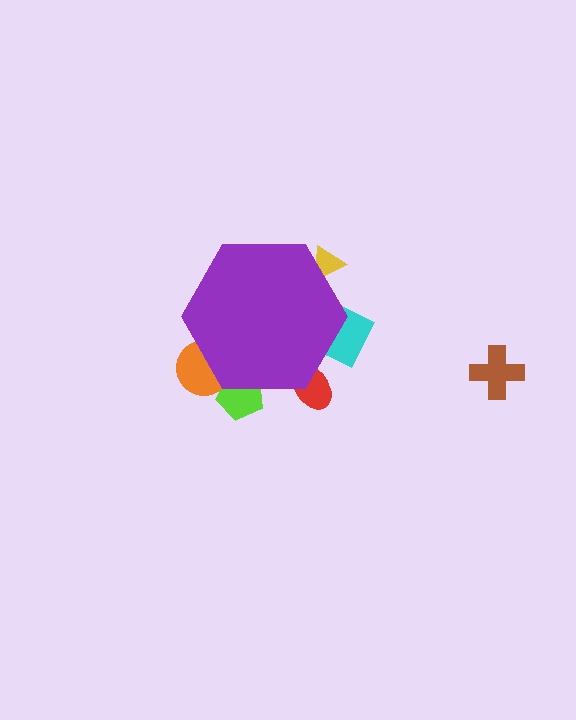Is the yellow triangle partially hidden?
Yes, the yellow triangle is partially hidden behind the purple hexagon.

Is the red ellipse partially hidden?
Yes, the red ellipse is partially hidden behind the purple hexagon.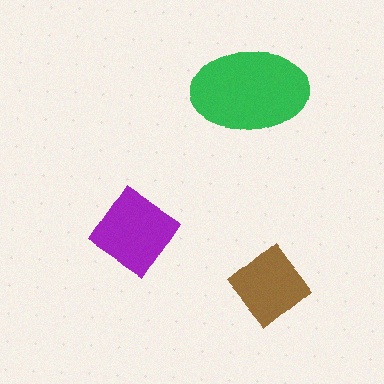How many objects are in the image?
There are 3 objects in the image.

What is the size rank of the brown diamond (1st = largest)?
3rd.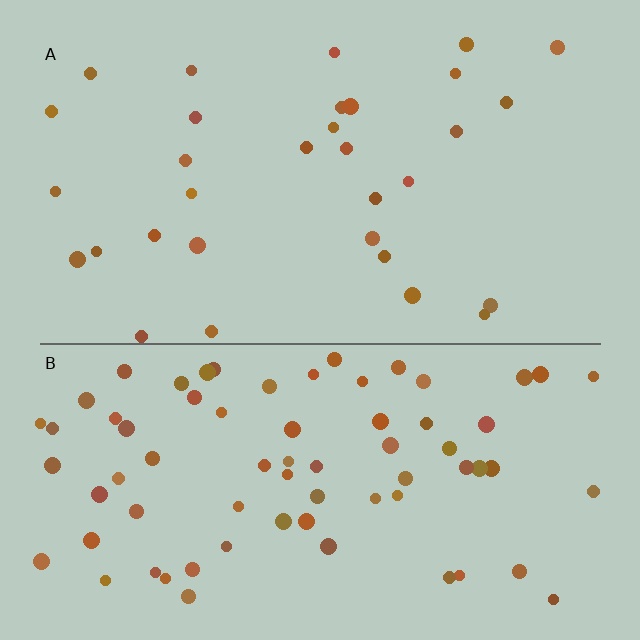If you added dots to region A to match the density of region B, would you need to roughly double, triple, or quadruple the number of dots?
Approximately double.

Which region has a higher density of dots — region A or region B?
B (the bottom).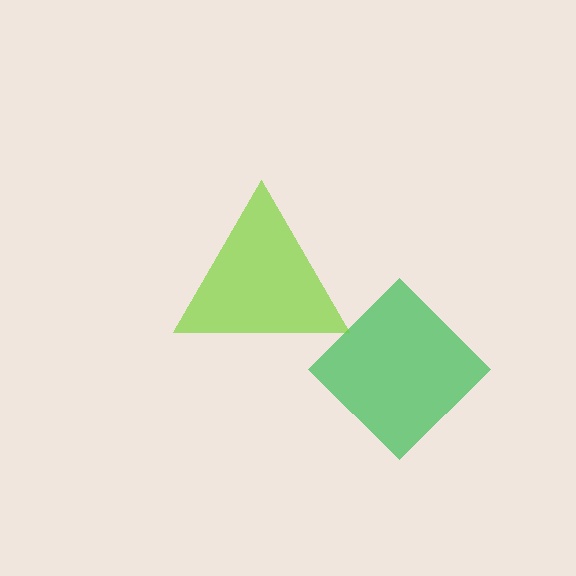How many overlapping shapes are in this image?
There are 2 overlapping shapes in the image.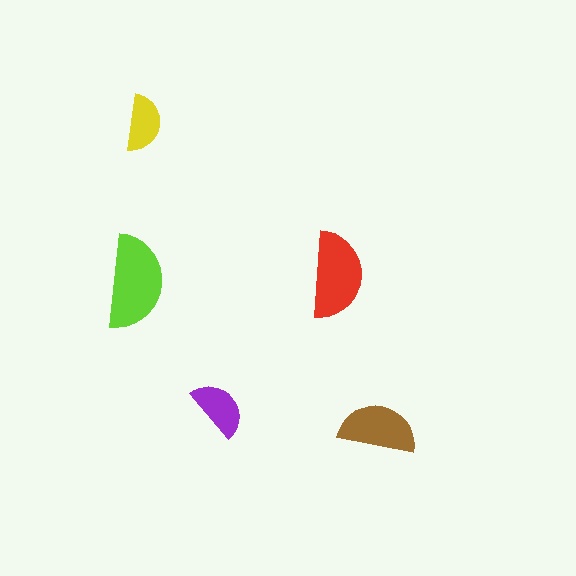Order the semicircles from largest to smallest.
the lime one, the red one, the brown one, the purple one, the yellow one.